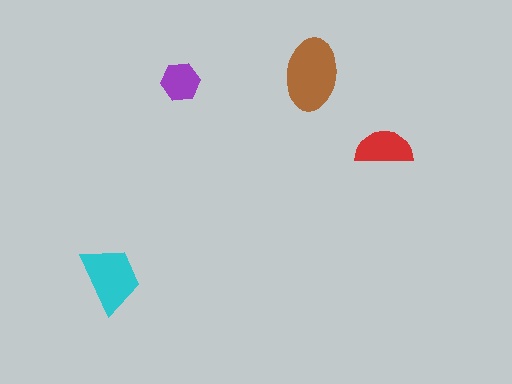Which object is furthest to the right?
The red semicircle is rightmost.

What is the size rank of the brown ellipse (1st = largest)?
1st.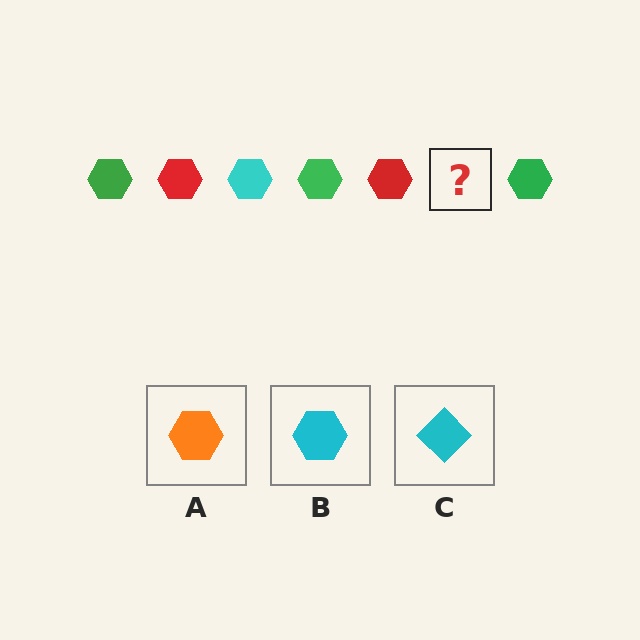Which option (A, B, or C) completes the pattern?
B.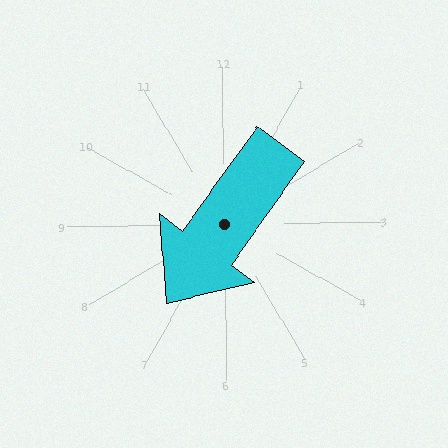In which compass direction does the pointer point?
Southwest.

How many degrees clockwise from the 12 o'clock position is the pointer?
Approximately 216 degrees.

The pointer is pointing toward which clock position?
Roughly 7 o'clock.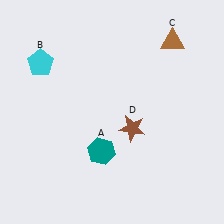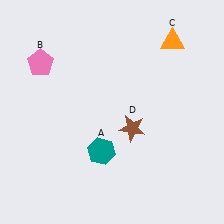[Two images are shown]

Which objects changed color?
B changed from cyan to pink. C changed from brown to orange.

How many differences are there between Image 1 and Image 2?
There are 2 differences between the two images.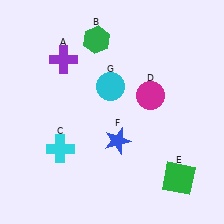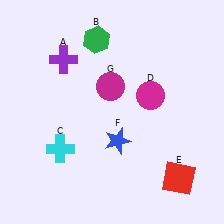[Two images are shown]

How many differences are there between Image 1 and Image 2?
There are 2 differences between the two images.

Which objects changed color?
E changed from green to red. G changed from cyan to magenta.